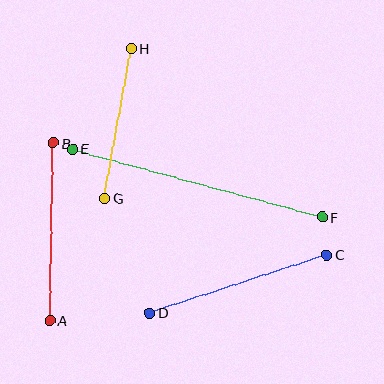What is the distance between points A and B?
The distance is approximately 178 pixels.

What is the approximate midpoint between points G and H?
The midpoint is at approximately (118, 123) pixels.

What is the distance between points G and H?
The distance is approximately 152 pixels.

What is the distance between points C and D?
The distance is approximately 186 pixels.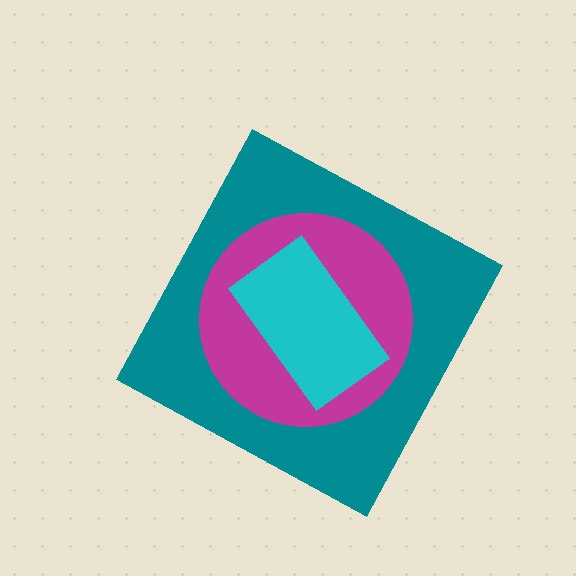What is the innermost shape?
The cyan rectangle.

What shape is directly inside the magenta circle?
The cyan rectangle.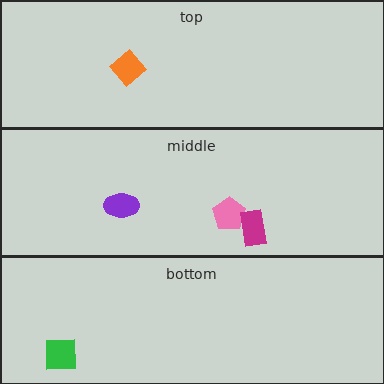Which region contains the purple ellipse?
The middle region.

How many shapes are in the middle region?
3.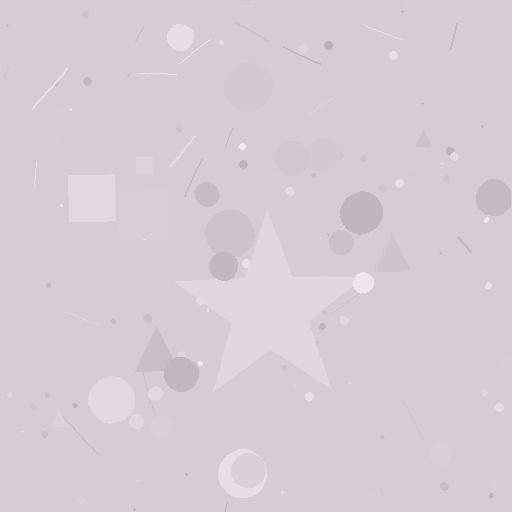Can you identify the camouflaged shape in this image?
The camouflaged shape is a star.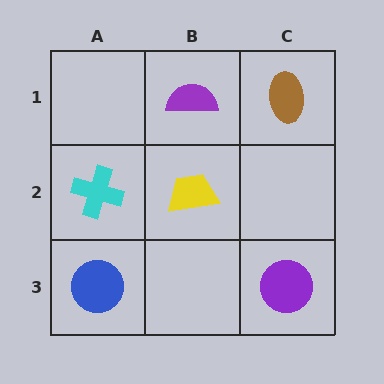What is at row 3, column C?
A purple circle.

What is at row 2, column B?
A yellow trapezoid.